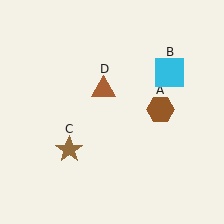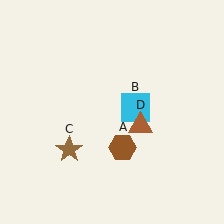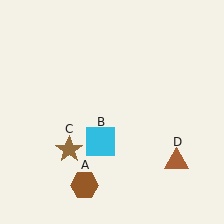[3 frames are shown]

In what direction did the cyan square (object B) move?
The cyan square (object B) moved down and to the left.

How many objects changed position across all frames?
3 objects changed position: brown hexagon (object A), cyan square (object B), brown triangle (object D).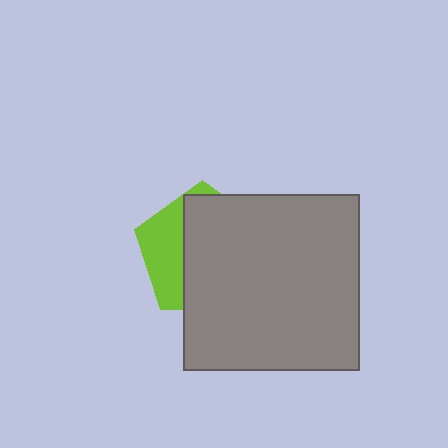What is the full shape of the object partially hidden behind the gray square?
The partially hidden object is a lime pentagon.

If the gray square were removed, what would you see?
You would see the complete lime pentagon.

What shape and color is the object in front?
The object in front is a gray square.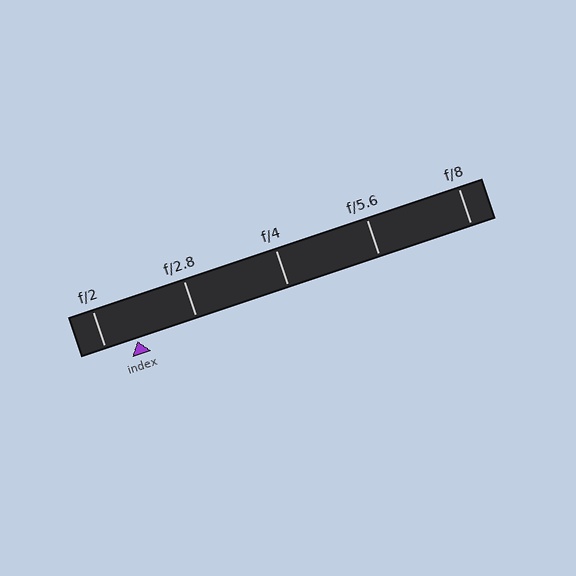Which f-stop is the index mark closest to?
The index mark is closest to f/2.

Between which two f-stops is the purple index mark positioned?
The index mark is between f/2 and f/2.8.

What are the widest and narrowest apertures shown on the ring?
The widest aperture shown is f/2 and the narrowest is f/8.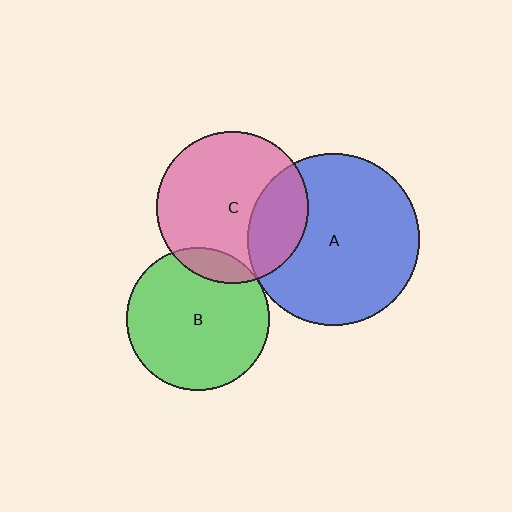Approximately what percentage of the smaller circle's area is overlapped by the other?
Approximately 10%.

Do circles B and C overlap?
Yes.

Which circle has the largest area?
Circle A (blue).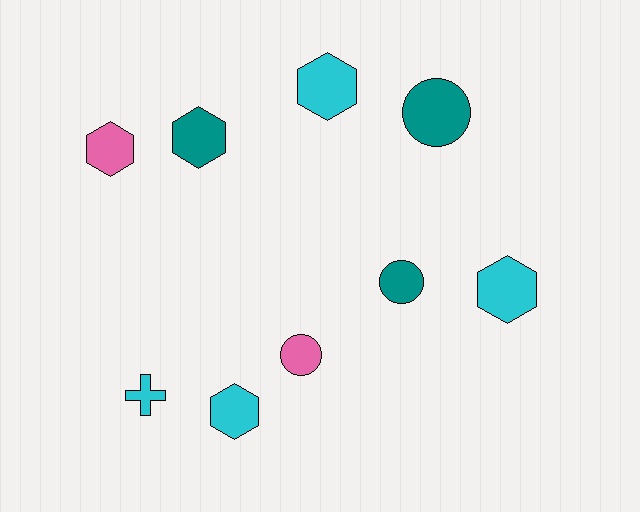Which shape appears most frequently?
Hexagon, with 5 objects.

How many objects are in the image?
There are 9 objects.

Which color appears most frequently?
Cyan, with 4 objects.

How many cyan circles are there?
There are no cyan circles.